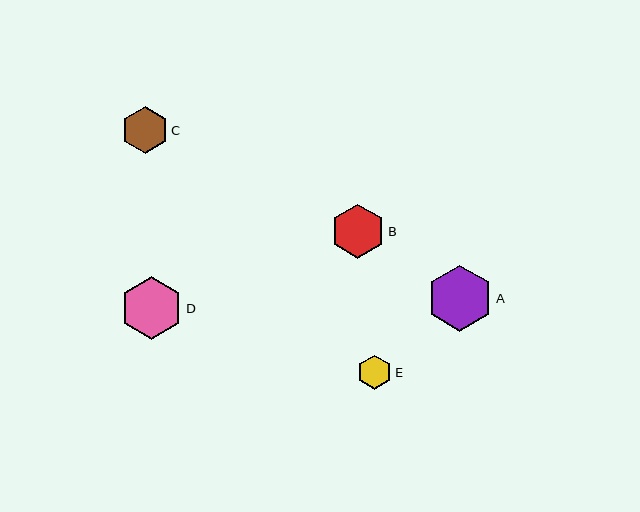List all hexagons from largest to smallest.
From largest to smallest: A, D, B, C, E.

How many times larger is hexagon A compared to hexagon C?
Hexagon A is approximately 1.4 times the size of hexagon C.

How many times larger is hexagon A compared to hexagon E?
Hexagon A is approximately 1.9 times the size of hexagon E.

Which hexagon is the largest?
Hexagon A is the largest with a size of approximately 66 pixels.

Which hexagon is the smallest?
Hexagon E is the smallest with a size of approximately 34 pixels.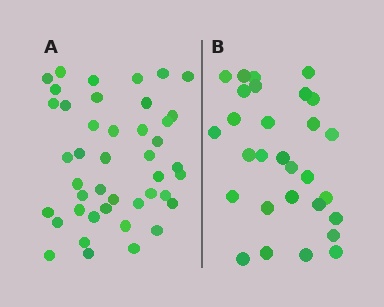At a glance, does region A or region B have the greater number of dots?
Region A (the left region) has more dots.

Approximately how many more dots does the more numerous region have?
Region A has approximately 15 more dots than region B.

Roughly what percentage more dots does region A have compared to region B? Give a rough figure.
About 50% more.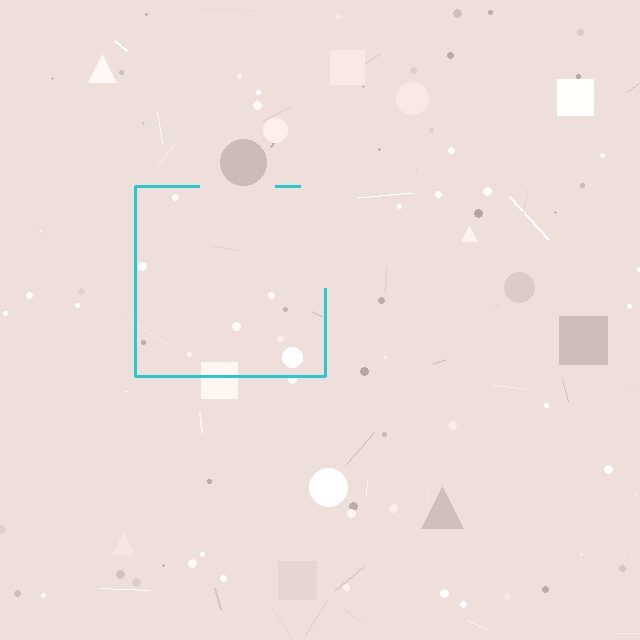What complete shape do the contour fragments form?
The contour fragments form a square.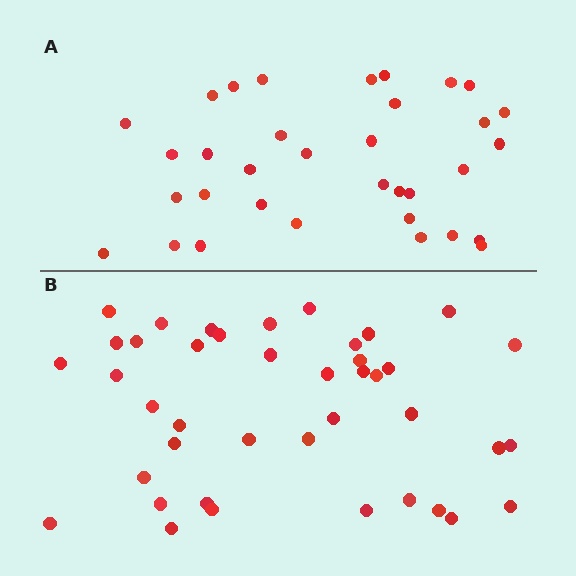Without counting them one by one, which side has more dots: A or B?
Region B (the bottom region) has more dots.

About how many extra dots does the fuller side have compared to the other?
Region B has roughly 8 or so more dots than region A.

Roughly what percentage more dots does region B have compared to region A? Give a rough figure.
About 20% more.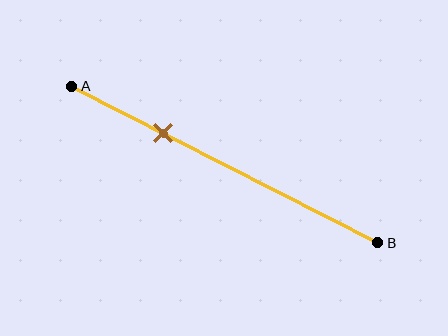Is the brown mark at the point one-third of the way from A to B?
No, the mark is at about 30% from A, not at the 33% one-third point.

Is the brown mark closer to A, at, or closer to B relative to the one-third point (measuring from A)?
The brown mark is closer to point A than the one-third point of segment AB.